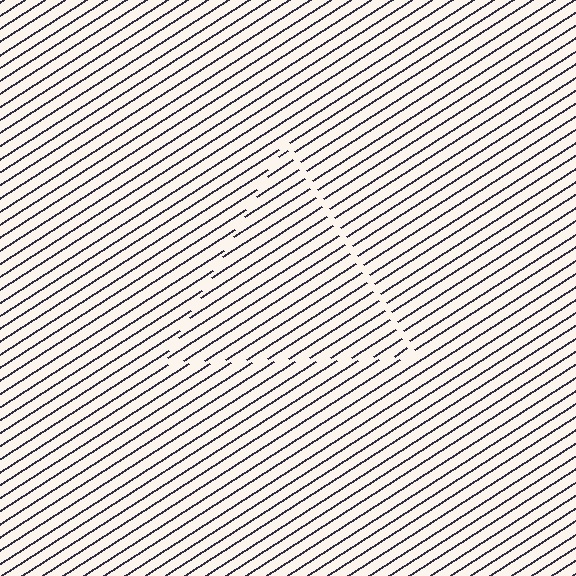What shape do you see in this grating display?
An illusory triangle. The interior of the shape contains the same grating, shifted by half a period — the contour is defined by the phase discontinuity where line-ends from the inner and outer gratings abut.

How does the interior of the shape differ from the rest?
The interior of the shape contains the same grating, shifted by half a period — the contour is defined by the phase discontinuity where line-ends from the inner and outer gratings abut.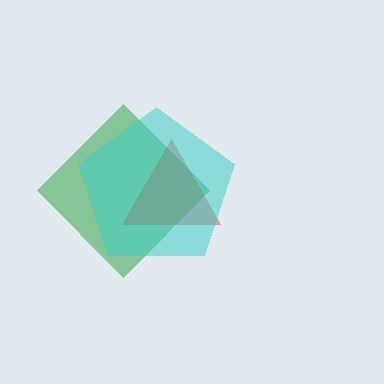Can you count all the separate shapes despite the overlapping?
Yes, there are 3 separate shapes.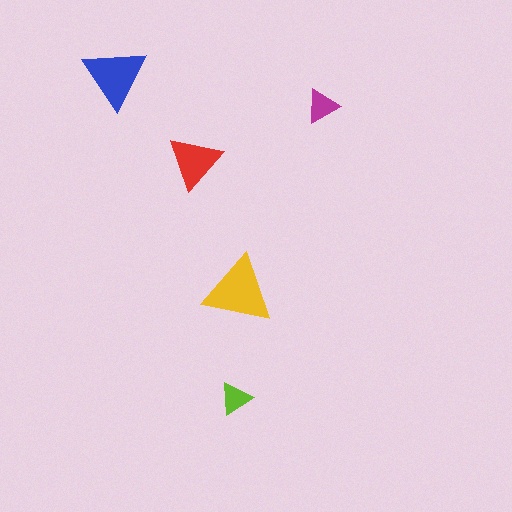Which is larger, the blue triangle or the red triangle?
The blue one.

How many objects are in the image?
There are 5 objects in the image.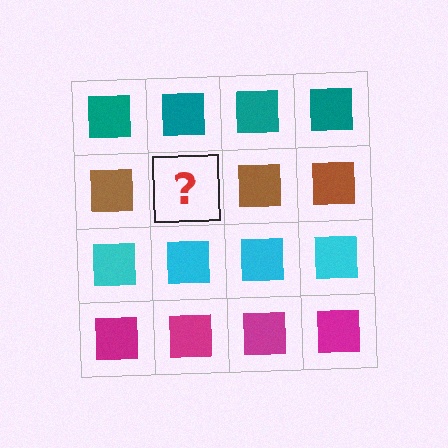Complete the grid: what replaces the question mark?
The question mark should be replaced with a brown square.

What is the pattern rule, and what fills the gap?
The rule is that each row has a consistent color. The gap should be filled with a brown square.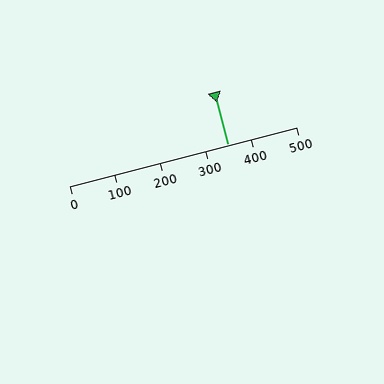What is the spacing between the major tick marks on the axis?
The major ticks are spaced 100 apart.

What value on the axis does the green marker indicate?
The marker indicates approximately 350.